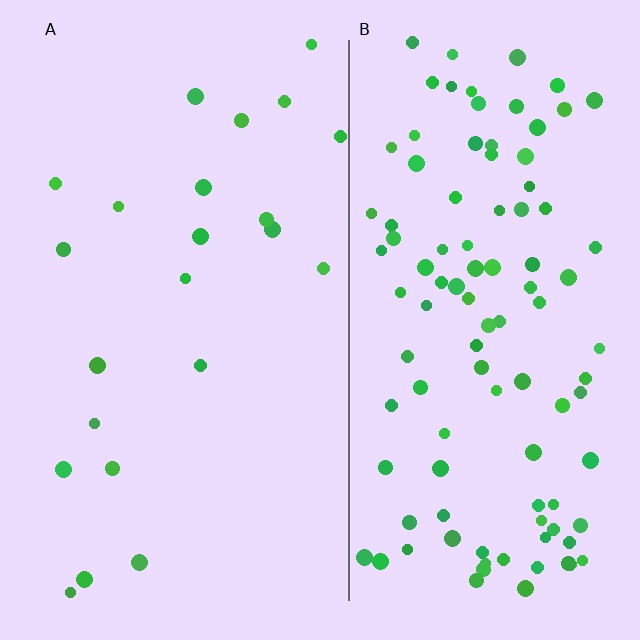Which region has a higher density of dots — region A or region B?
B (the right).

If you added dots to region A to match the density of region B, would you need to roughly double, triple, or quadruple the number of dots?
Approximately quadruple.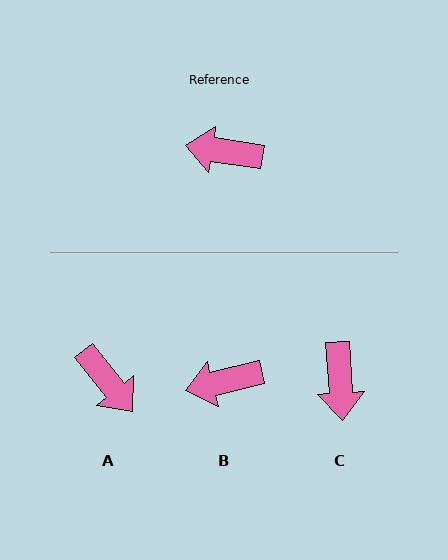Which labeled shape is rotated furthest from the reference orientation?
A, about 137 degrees away.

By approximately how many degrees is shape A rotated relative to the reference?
Approximately 137 degrees counter-clockwise.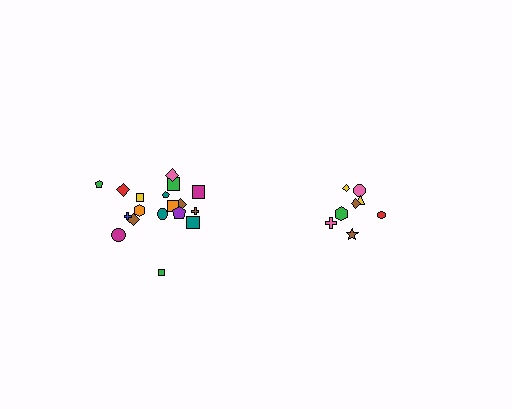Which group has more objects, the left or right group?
The left group.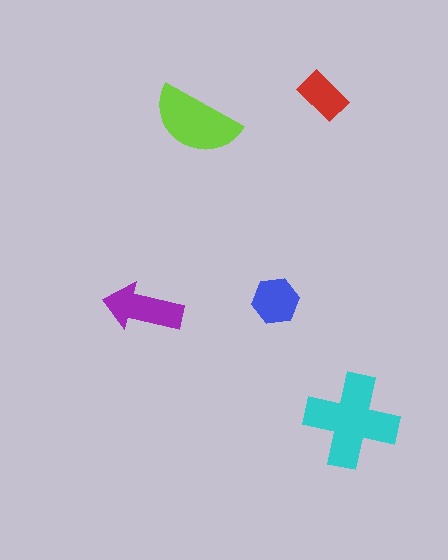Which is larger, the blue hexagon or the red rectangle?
The blue hexagon.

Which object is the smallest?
The red rectangle.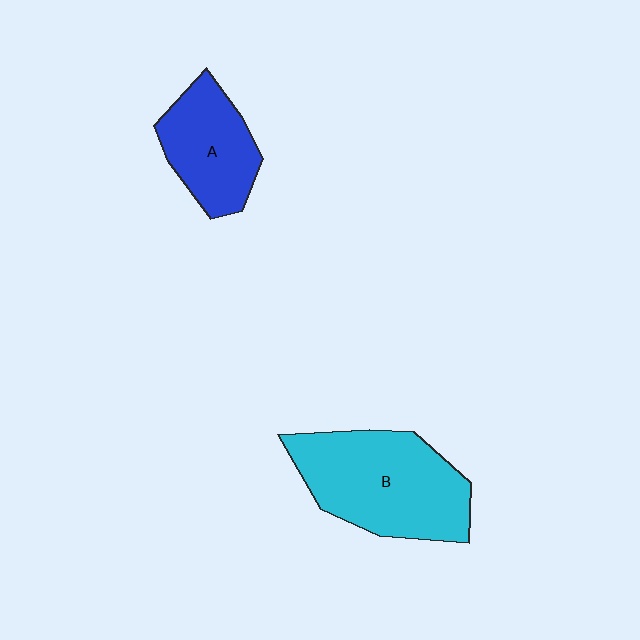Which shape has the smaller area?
Shape A (blue).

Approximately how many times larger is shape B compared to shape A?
Approximately 1.6 times.